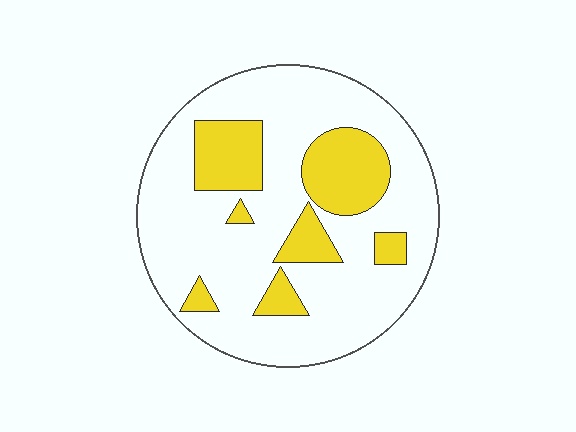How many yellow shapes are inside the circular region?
7.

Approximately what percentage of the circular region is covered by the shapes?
Approximately 25%.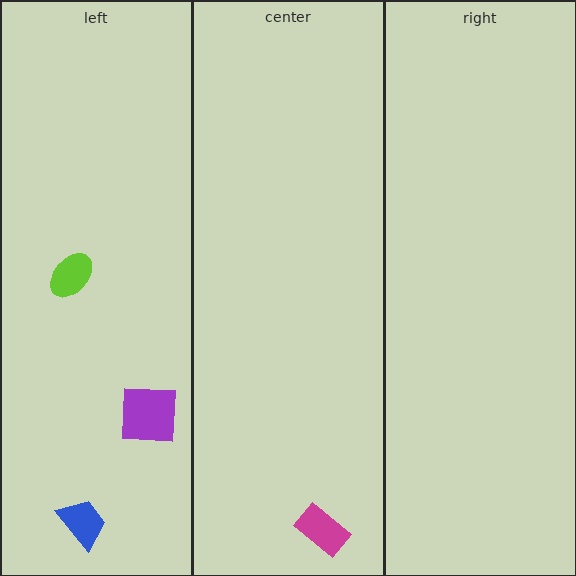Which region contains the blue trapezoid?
The left region.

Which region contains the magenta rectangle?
The center region.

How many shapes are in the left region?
3.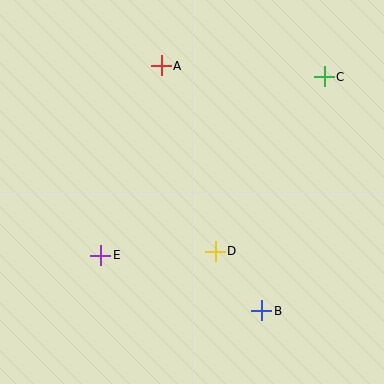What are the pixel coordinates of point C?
Point C is at (324, 77).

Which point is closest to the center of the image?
Point D at (215, 251) is closest to the center.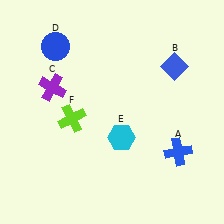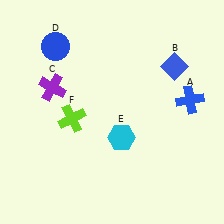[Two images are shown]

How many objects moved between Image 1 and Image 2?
1 object moved between the two images.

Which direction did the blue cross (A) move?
The blue cross (A) moved up.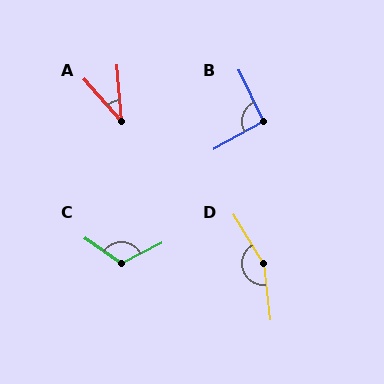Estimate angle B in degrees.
Approximately 93 degrees.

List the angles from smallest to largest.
A (37°), B (93°), C (118°), D (156°).